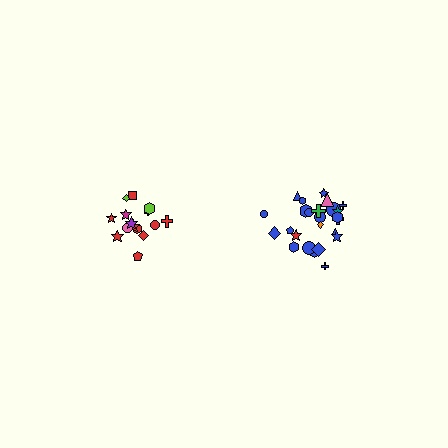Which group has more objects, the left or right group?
The right group.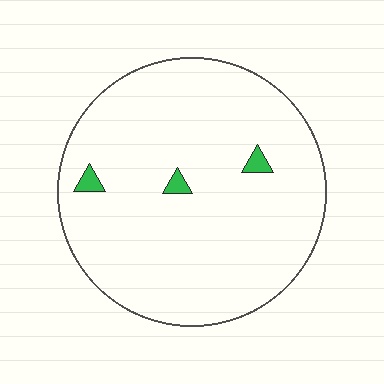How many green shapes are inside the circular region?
3.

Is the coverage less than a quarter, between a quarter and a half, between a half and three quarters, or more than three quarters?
Less than a quarter.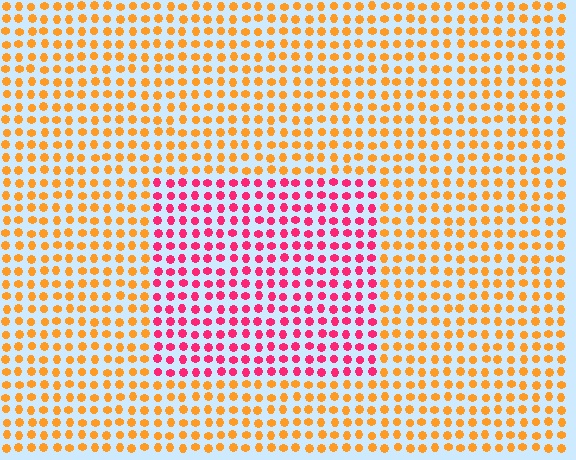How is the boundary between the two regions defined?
The boundary is defined purely by a slight shift in hue (about 55 degrees). Spacing, size, and orientation are identical on both sides.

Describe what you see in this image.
The image is filled with small orange elements in a uniform arrangement. A rectangle-shaped region is visible where the elements are tinted to a slightly different hue, forming a subtle color boundary.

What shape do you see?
I see a rectangle.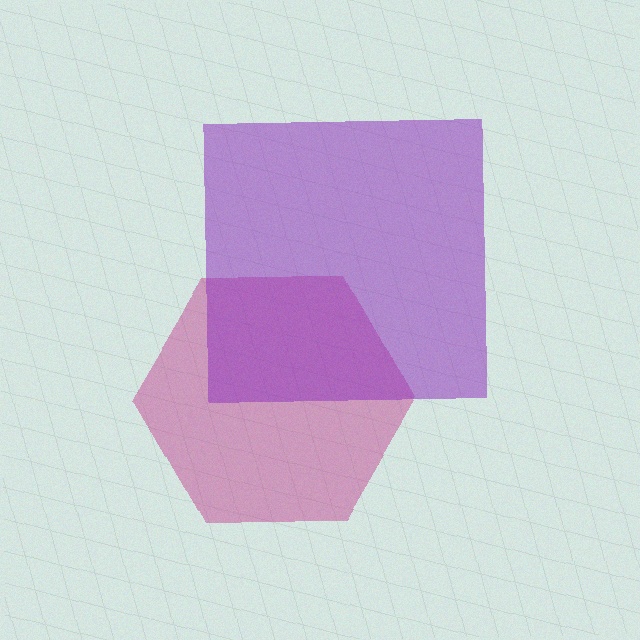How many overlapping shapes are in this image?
There are 2 overlapping shapes in the image.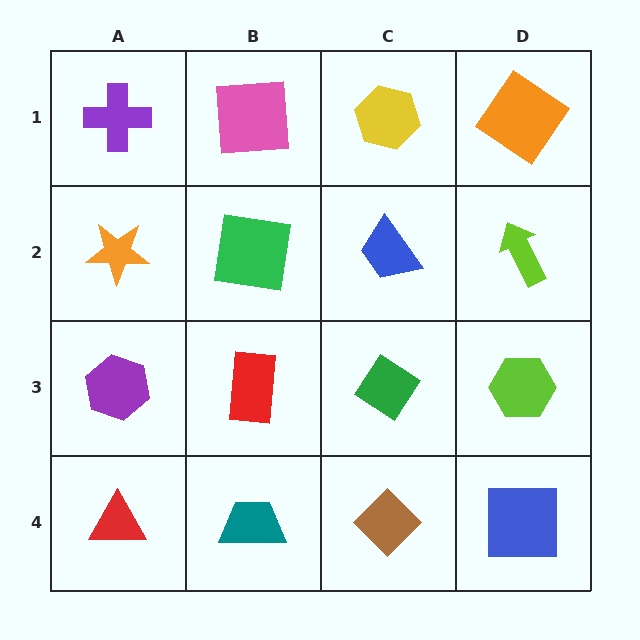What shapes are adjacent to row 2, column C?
A yellow hexagon (row 1, column C), a green diamond (row 3, column C), a green square (row 2, column B), a lime arrow (row 2, column D).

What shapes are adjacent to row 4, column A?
A purple hexagon (row 3, column A), a teal trapezoid (row 4, column B).